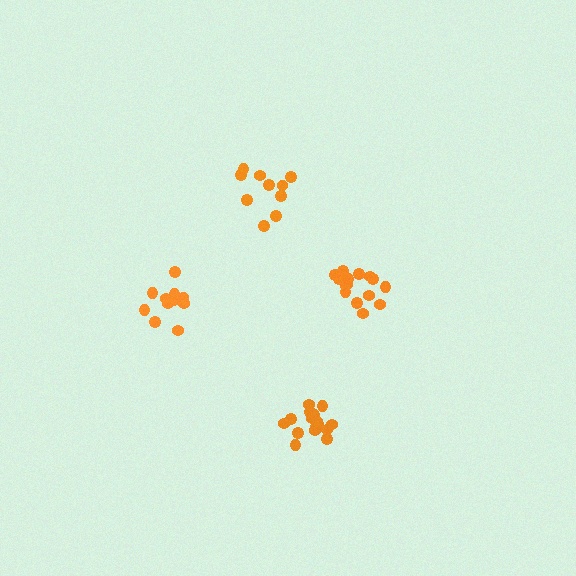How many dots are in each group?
Group 1: 11 dots, Group 2: 11 dots, Group 3: 16 dots, Group 4: 15 dots (53 total).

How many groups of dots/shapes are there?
There are 4 groups.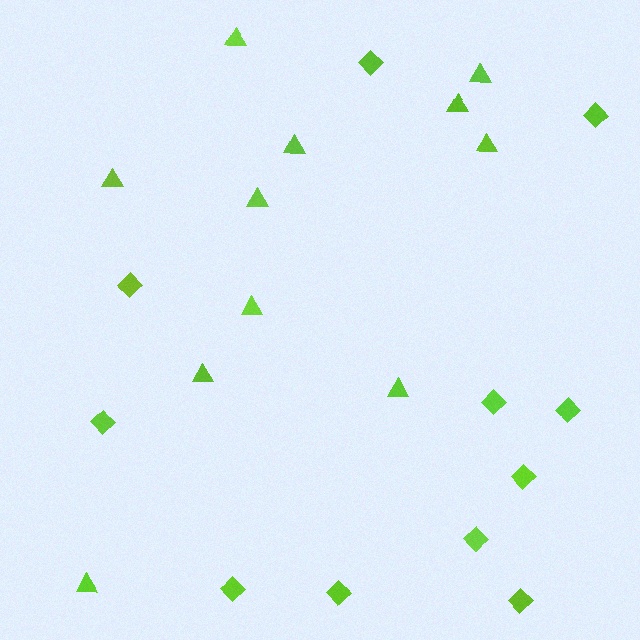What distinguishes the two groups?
There are 2 groups: one group of diamonds (11) and one group of triangles (11).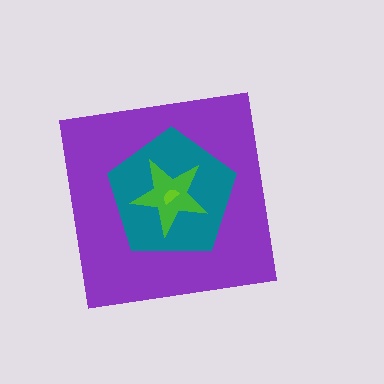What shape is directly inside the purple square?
The teal pentagon.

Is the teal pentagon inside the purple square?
Yes.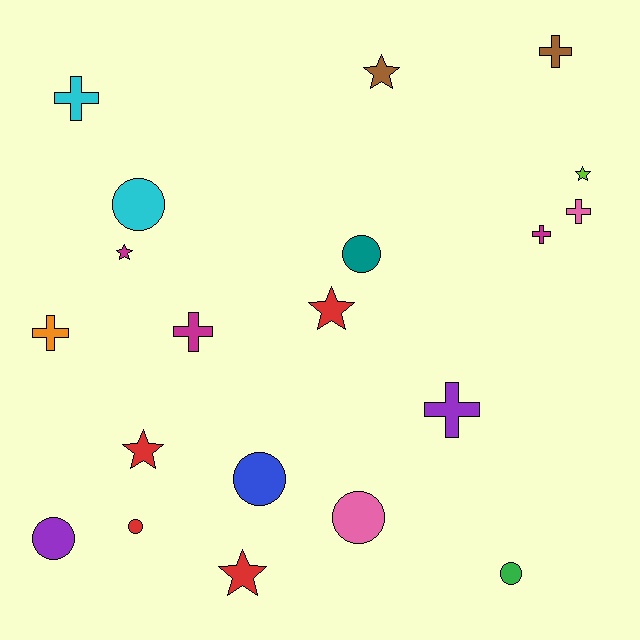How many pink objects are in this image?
There are 2 pink objects.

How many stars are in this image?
There are 6 stars.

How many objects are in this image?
There are 20 objects.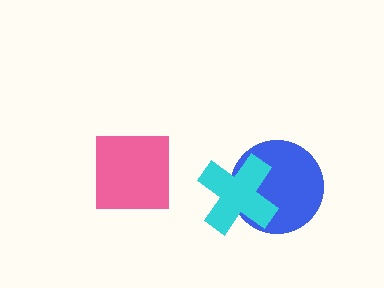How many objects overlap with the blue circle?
1 object overlaps with the blue circle.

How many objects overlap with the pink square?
0 objects overlap with the pink square.